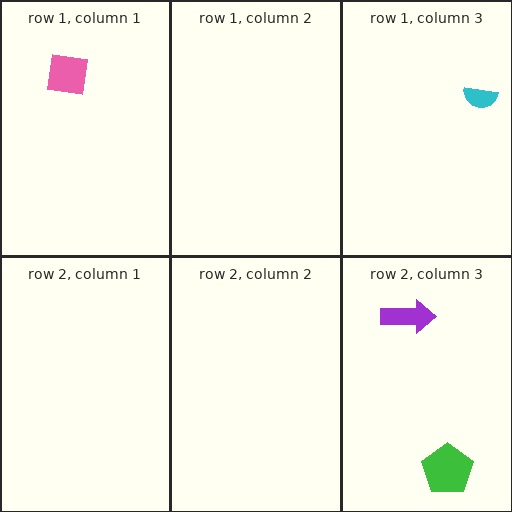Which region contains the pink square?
The row 1, column 1 region.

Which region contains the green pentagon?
The row 2, column 3 region.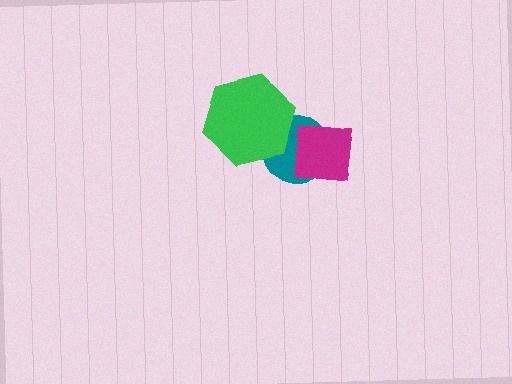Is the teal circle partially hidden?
Yes, it is partially covered by another shape.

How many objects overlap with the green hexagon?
1 object overlaps with the green hexagon.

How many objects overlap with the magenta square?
1 object overlaps with the magenta square.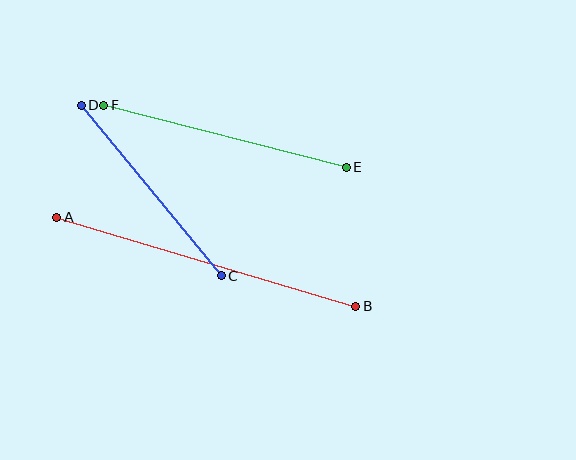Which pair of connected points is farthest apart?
Points A and B are farthest apart.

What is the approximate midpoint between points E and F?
The midpoint is at approximately (225, 136) pixels.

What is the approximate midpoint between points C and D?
The midpoint is at approximately (151, 191) pixels.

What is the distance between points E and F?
The distance is approximately 250 pixels.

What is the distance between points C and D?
The distance is approximately 221 pixels.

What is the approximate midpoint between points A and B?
The midpoint is at approximately (206, 262) pixels.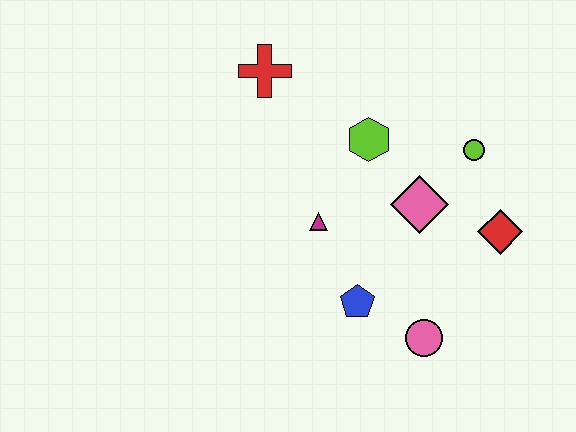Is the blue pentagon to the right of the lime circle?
No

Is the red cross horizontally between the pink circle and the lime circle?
No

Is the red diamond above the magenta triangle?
No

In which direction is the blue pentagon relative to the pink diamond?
The blue pentagon is below the pink diamond.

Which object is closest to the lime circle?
The pink diamond is closest to the lime circle.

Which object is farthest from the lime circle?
The red cross is farthest from the lime circle.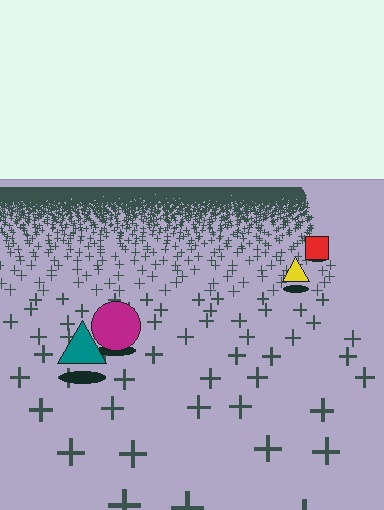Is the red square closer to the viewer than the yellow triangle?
No. The yellow triangle is closer — you can tell from the texture gradient: the ground texture is coarser near it.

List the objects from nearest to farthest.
From nearest to farthest: the teal triangle, the magenta circle, the yellow triangle, the red square.